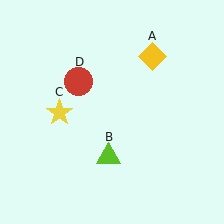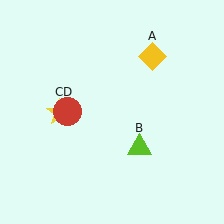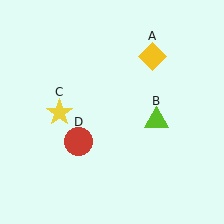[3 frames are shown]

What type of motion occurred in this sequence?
The lime triangle (object B), red circle (object D) rotated counterclockwise around the center of the scene.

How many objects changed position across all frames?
2 objects changed position: lime triangle (object B), red circle (object D).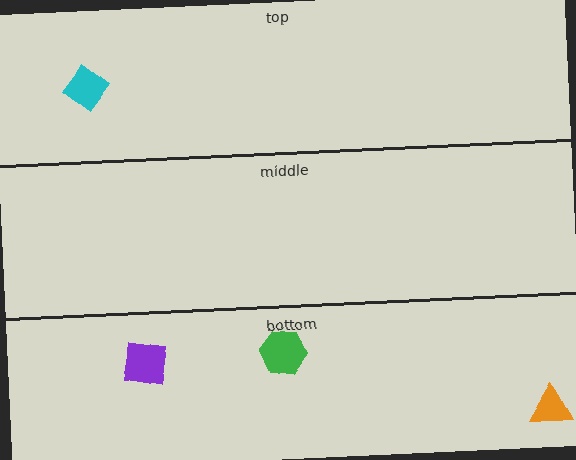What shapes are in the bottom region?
The purple square, the orange triangle, the green hexagon.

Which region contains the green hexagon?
The bottom region.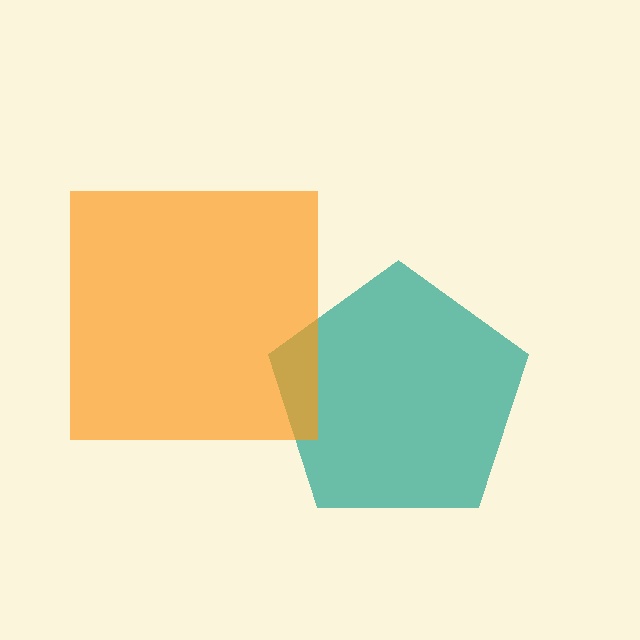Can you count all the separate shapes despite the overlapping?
Yes, there are 2 separate shapes.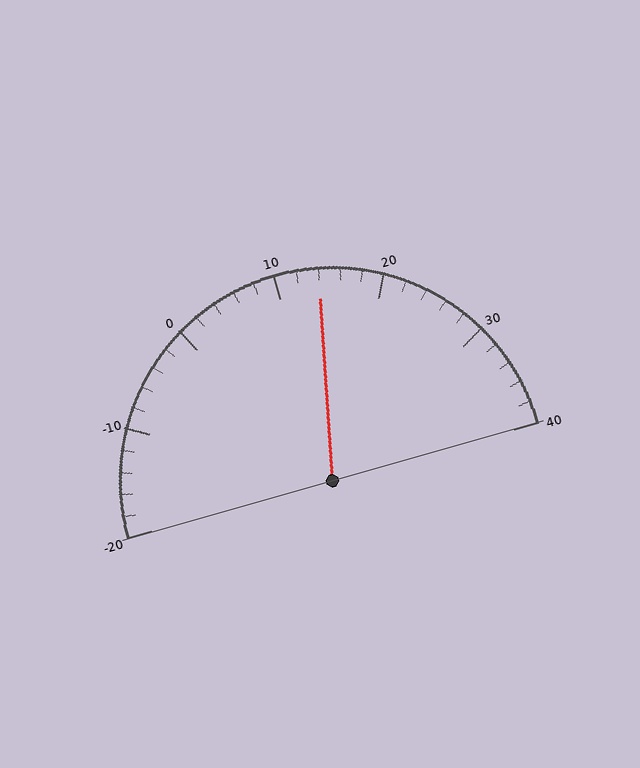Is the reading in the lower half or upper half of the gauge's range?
The reading is in the upper half of the range (-20 to 40).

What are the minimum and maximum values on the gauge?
The gauge ranges from -20 to 40.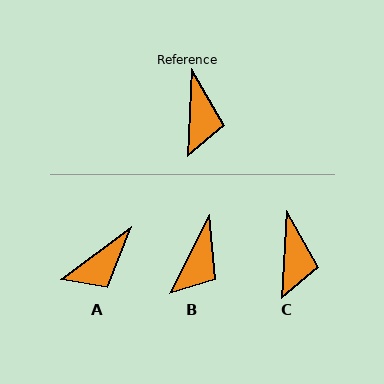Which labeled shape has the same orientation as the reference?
C.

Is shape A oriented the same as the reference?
No, it is off by about 50 degrees.